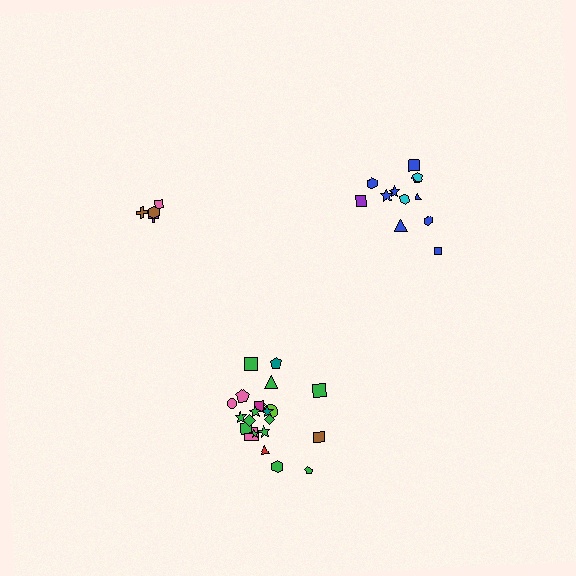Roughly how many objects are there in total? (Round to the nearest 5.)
Roughly 40 objects in total.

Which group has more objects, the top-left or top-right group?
The top-right group.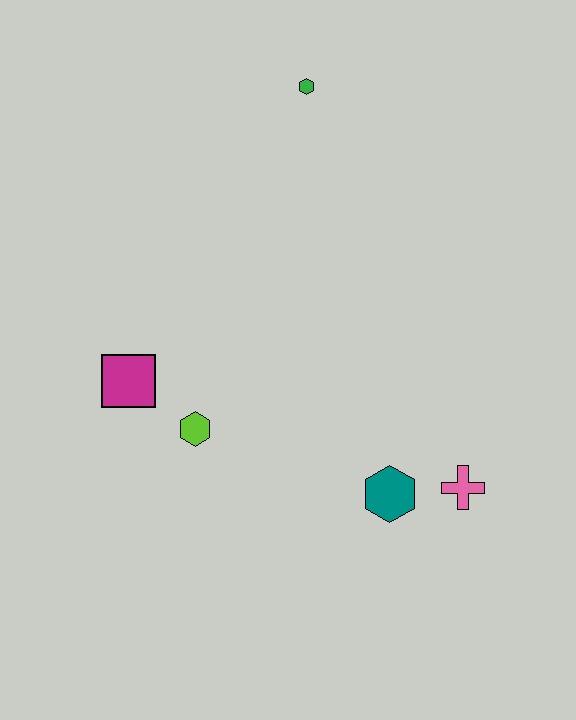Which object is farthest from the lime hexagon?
The green hexagon is farthest from the lime hexagon.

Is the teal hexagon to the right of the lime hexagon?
Yes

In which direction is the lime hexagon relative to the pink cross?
The lime hexagon is to the left of the pink cross.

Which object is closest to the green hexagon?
The magenta square is closest to the green hexagon.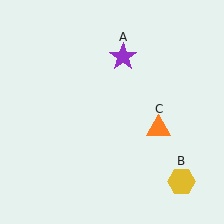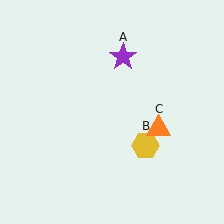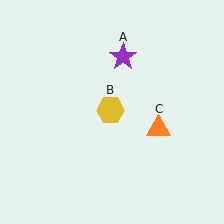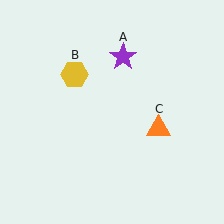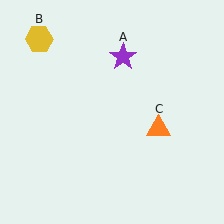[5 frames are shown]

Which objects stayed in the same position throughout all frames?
Purple star (object A) and orange triangle (object C) remained stationary.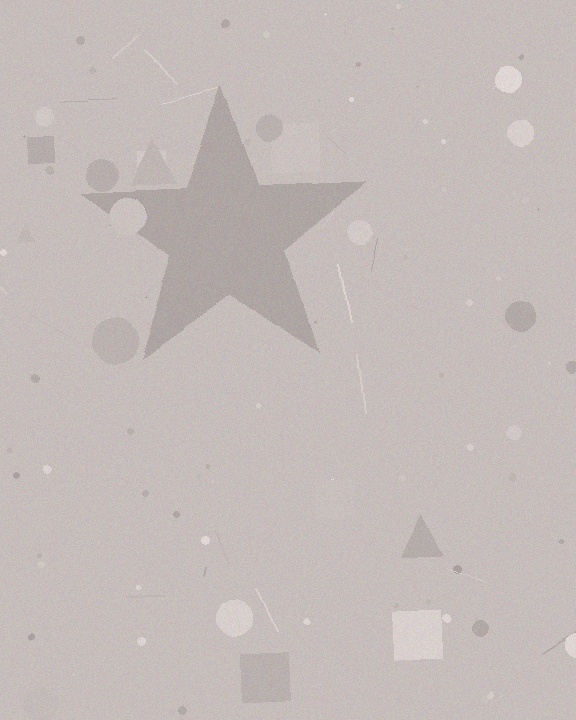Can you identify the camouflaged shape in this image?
The camouflaged shape is a star.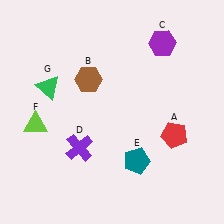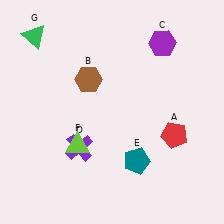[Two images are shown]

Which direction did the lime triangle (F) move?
The lime triangle (F) moved right.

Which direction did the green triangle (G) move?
The green triangle (G) moved up.